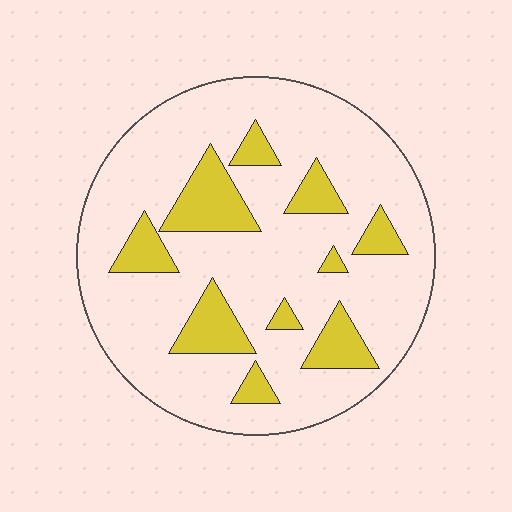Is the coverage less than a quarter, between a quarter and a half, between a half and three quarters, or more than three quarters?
Less than a quarter.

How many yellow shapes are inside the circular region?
10.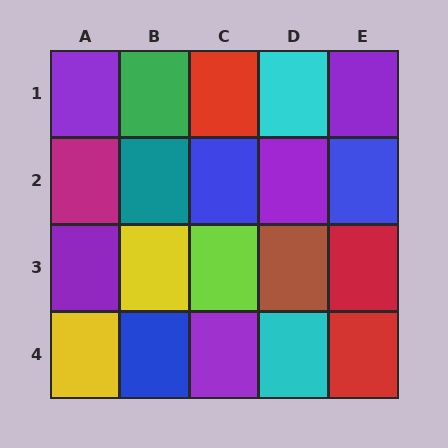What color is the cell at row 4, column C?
Purple.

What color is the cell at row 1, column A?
Purple.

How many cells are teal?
1 cell is teal.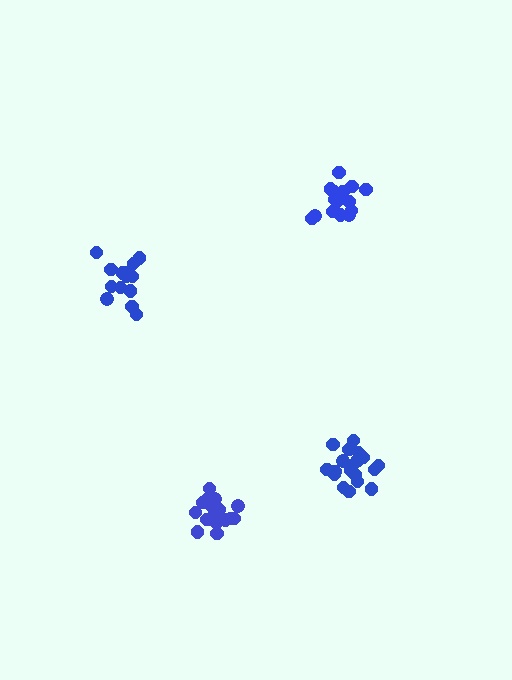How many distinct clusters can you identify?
There are 4 distinct clusters.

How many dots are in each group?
Group 1: 19 dots, Group 2: 15 dots, Group 3: 18 dots, Group 4: 15 dots (67 total).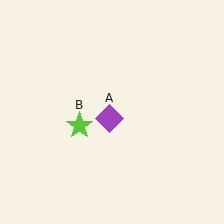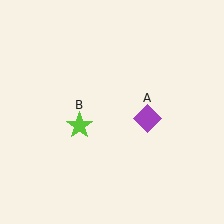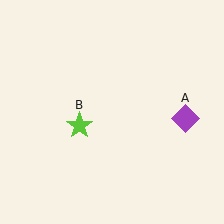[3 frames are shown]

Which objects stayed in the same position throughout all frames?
Lime star (object B) remained stationary.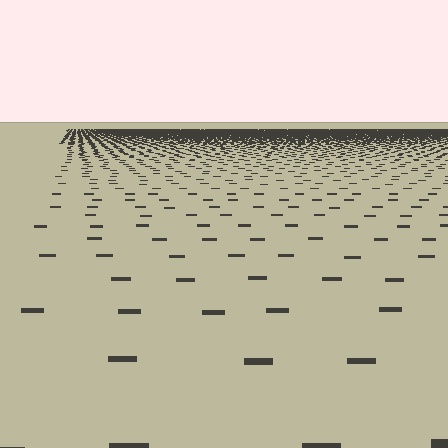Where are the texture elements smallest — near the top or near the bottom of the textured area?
Near the top.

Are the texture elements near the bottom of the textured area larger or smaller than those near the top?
Larger. Near the bottom, elements are closer to the viewer and appear at a bigger on-screen size.